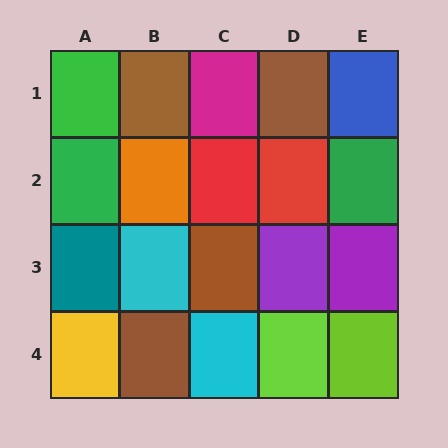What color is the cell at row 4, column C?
Cyan.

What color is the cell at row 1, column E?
Blue.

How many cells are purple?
2 cells are purple.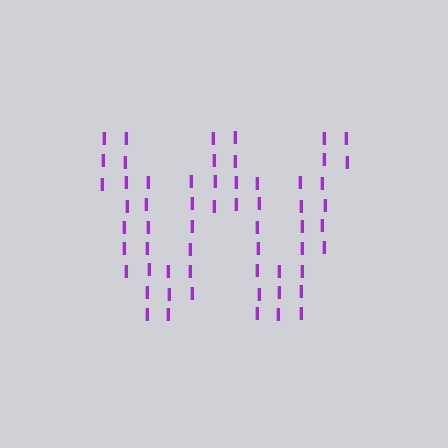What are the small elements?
The small elements are letter I's.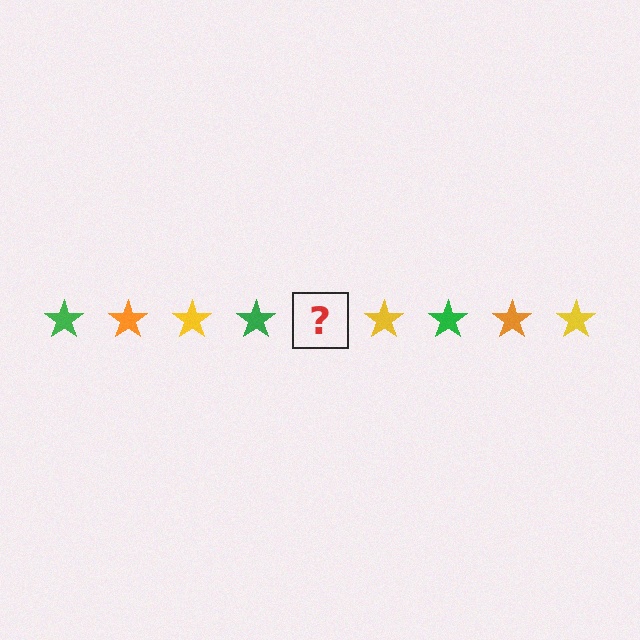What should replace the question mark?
The question mark should be replaced with an orange star.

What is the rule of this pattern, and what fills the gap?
The rule is that the pattern cycles through green, orange, yellow stars. The gap should be filled with an orange star.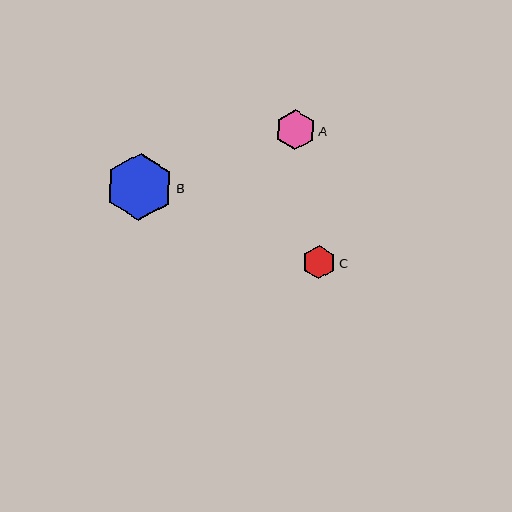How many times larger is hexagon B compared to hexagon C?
Hexagon B is approximately 2.0 times the size of hexagon C.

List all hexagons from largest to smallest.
From largest to smallest: B, A, C.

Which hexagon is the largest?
Hexagon B is the largest with a size of approximately 67 pixels.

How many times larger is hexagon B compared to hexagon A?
Hexagon B is approximately 1.7 times the size of hexagon A.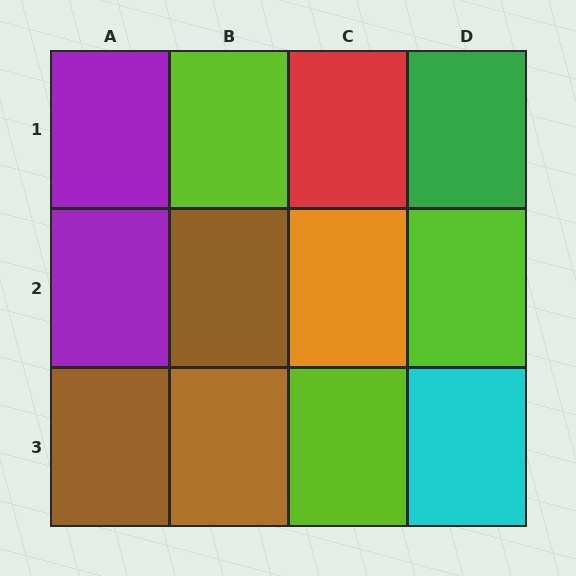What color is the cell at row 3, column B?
Brown.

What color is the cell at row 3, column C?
Lime.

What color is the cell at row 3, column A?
Brown.